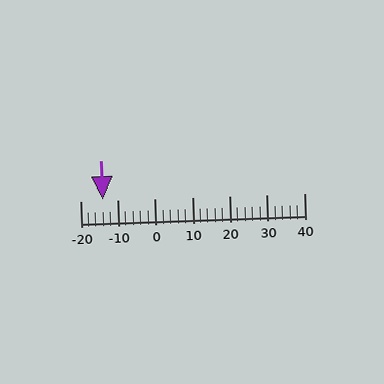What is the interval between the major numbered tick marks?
The major tick marks are spaced 10 units apart.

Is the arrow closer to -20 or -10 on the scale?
The arrow is closer to -10.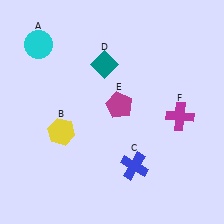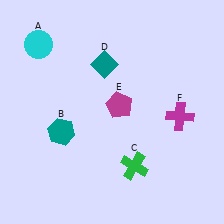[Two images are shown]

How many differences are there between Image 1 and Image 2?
There are 2 differences between the two images.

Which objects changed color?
B changed from yellow to teal. C changed from blue to green.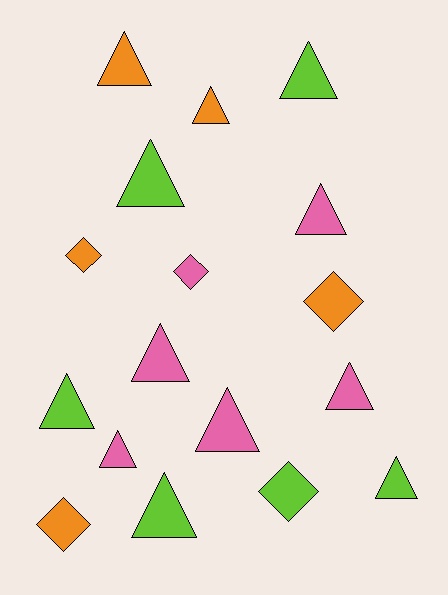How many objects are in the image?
There are 17 objects.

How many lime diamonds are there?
There is 1 lime diamond.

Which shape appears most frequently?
Triangle, with 12 objects.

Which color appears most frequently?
Lime, with 6 objects.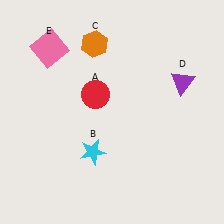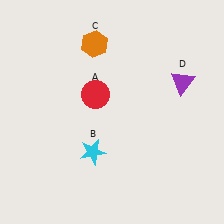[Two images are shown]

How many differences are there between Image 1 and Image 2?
There is 1 difference between the two images.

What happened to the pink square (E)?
The pink square (E) was removed in Image 2. It was in the top-left area of Image 1.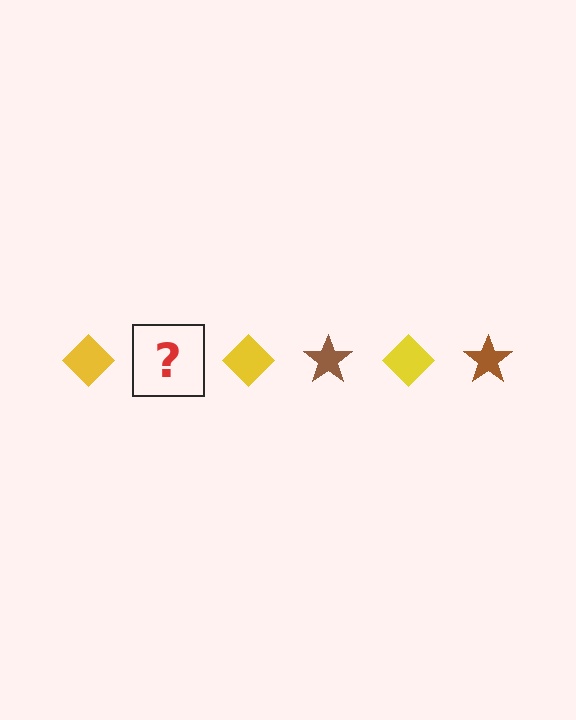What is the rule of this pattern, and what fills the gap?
The rule is that the pattern alternates between yellow diamond and brown star. The gap should be filled with a brown star.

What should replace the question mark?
The question mark should be replaced with a brown star.